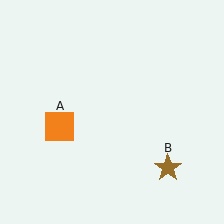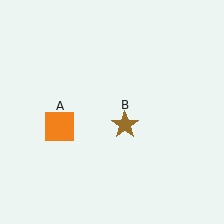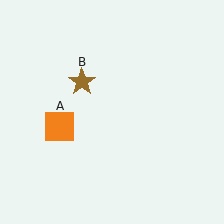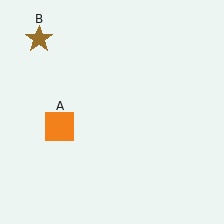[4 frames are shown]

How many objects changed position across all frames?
1 object changed position: brown star (object B).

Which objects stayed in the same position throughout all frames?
Orange square (object A) remained stationary.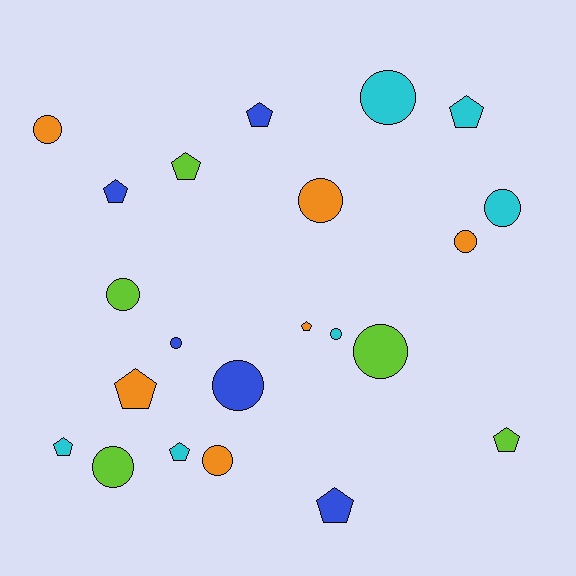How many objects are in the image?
There are 22 objects.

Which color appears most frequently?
Cyan, with 6 objects.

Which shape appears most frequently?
Circle, with 12 objects.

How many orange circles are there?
There are 4 orange circles.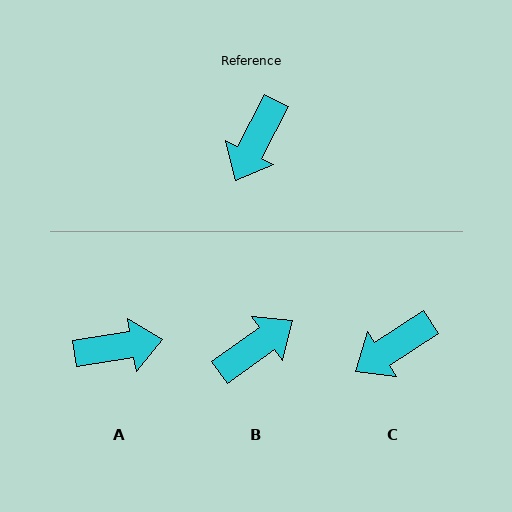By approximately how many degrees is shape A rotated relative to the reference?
Approximately 125 degrees counter-clockwise.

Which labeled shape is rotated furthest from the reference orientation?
B, about 152 degrees away.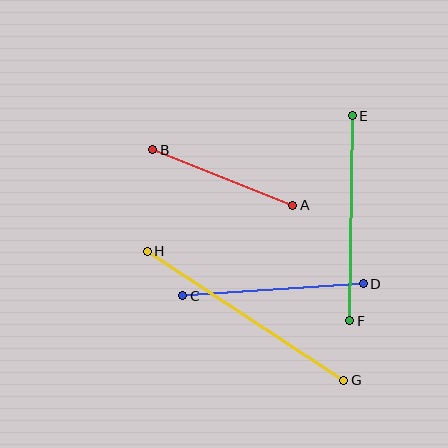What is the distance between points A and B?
The distance is approximately 151 pixels.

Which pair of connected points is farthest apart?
Points G and H are farthest apart.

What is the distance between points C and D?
The distance is approximately 181 pixels.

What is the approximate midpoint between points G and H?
The midpoint is at approximately (245, 316) pixels.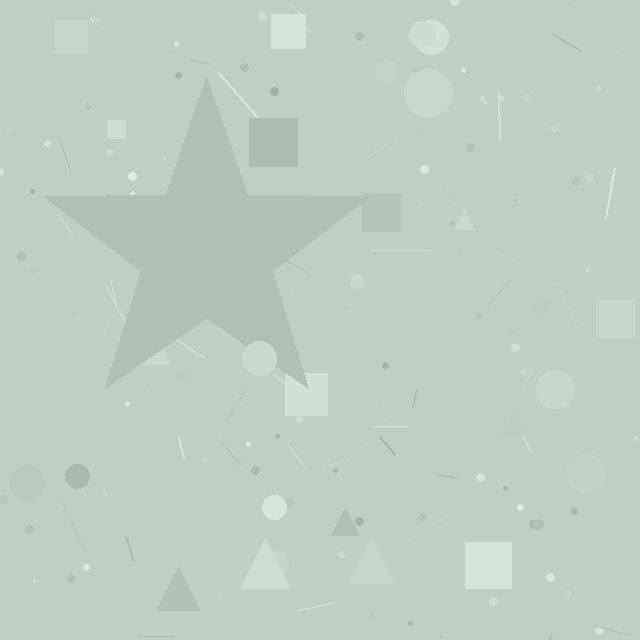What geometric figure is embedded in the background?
A star is embedded in the background.